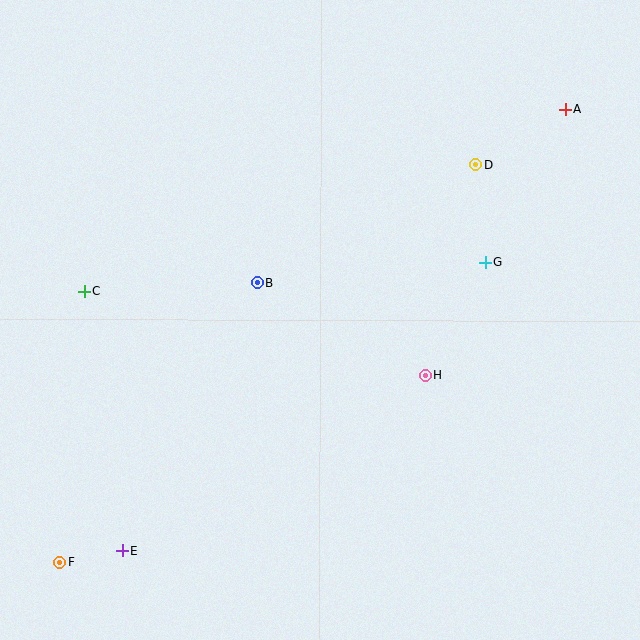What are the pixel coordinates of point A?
Point A is at (565, 109).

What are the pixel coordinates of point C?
Point C is at (84, 291).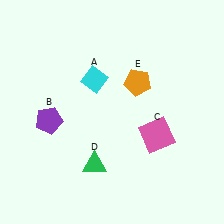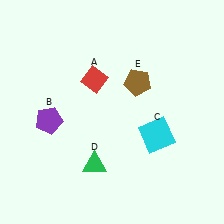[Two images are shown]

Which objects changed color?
A changed from cyan to red. C changed from pink to cyan. E changed from orange to brown.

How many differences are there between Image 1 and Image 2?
There are 3 differences between the two images.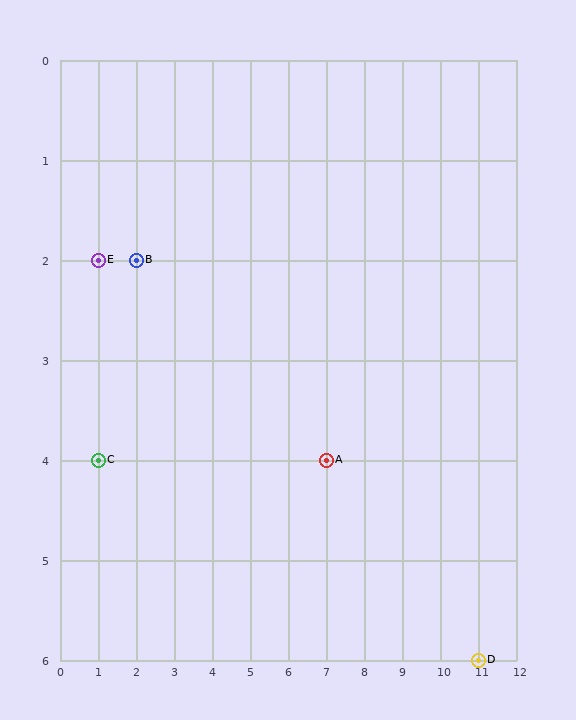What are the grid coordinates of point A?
Point A is at grid coordinates (7, 4).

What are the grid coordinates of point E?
Point E is at grid coordinates (1, 2).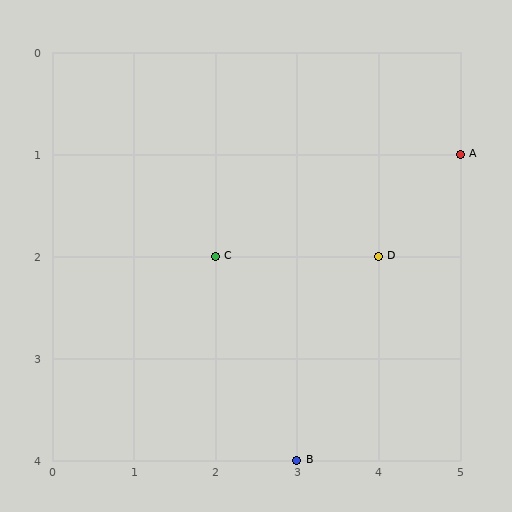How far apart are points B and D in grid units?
Points B and D are 1 column and 2 rows apart (about 2.2 grid units diagonally).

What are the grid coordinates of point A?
Point A is at grid coordinates (5, 1).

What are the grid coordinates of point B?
Point B is at grid coordinates (3, 4).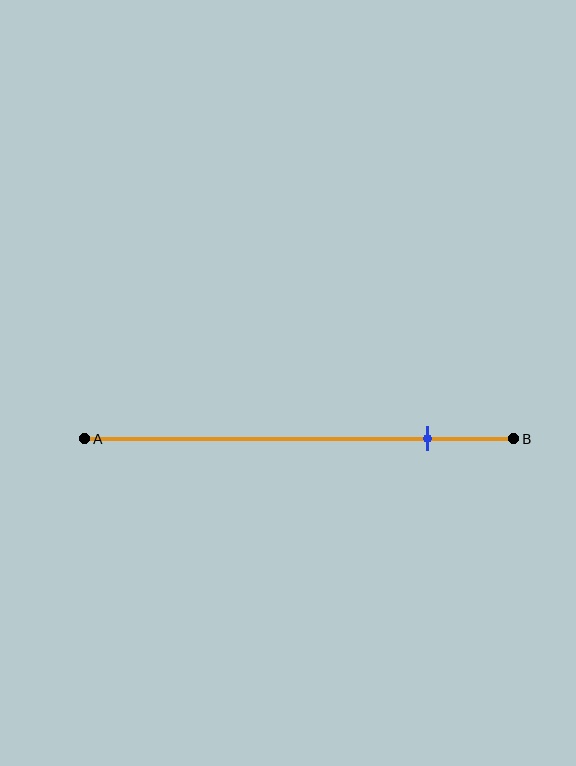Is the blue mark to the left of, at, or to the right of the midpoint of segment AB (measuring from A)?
The blue mark is to the right of the midpoint of segment AB.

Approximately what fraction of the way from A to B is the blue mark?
The blue mark is approximately 80% of the way from A to B.